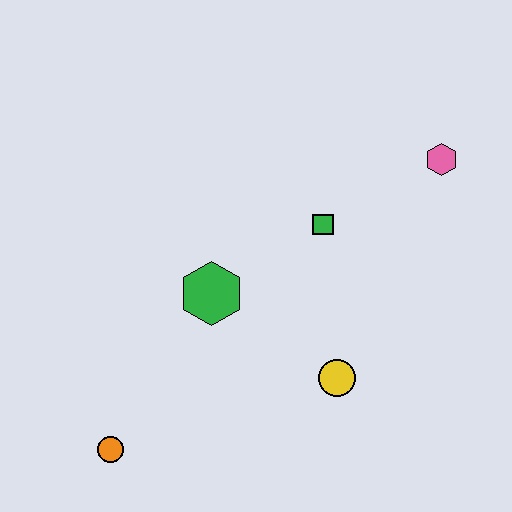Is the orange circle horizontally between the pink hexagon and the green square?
No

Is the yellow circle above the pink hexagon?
No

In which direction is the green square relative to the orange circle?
The green square is above the orange circle.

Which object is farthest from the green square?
The orange circle is farthest from the green square.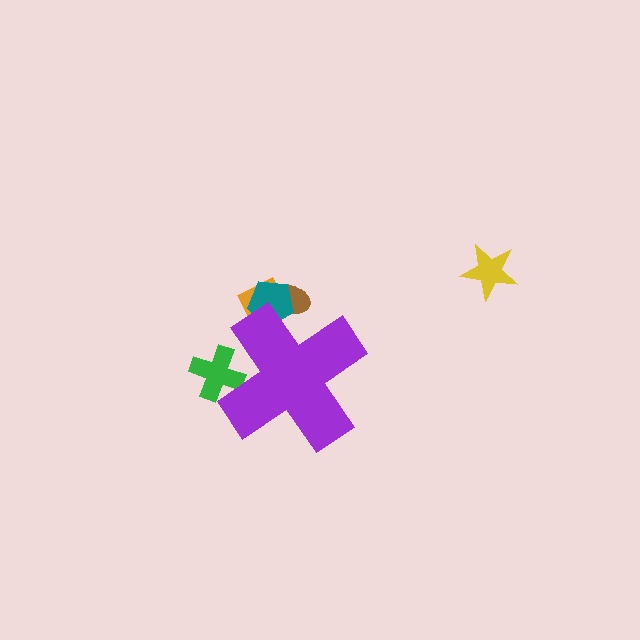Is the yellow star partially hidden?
No, the yellow star is fully visible.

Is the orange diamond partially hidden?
Yes, the orange diamond is partially hidden behind the purple cross.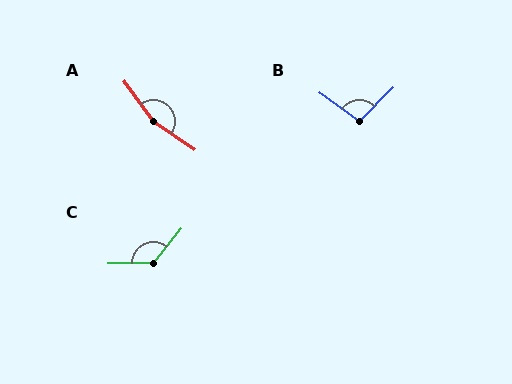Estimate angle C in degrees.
Approximately 130 degrees.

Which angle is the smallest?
B, at approximately 100 degrees.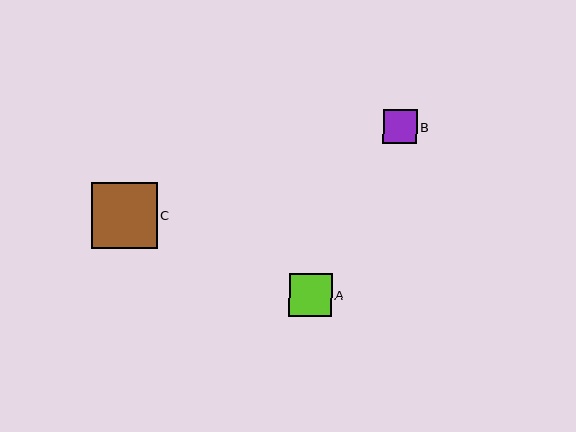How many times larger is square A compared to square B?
Square A is approximately 1.3 times the size of square B.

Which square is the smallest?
Square B is the smallest with a size of approximately 34 pixels.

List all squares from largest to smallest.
From largest to smallest: C, A, B.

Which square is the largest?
Square C is the largest with a size of approximately 66 pixels.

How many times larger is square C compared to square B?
Square C is approximately 1.9 times the size of square B.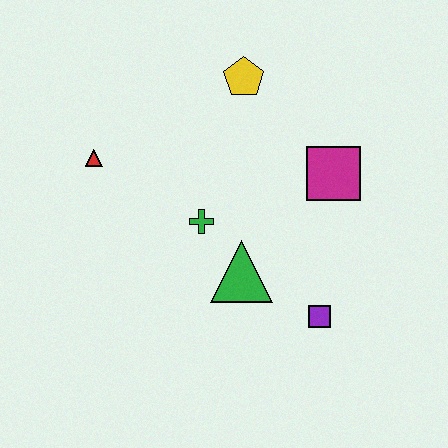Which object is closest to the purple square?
The green triangle is closest to the purple square.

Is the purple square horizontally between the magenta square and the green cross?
Yes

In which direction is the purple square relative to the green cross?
The purple square is to the right of the green cross.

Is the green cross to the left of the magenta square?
Yes